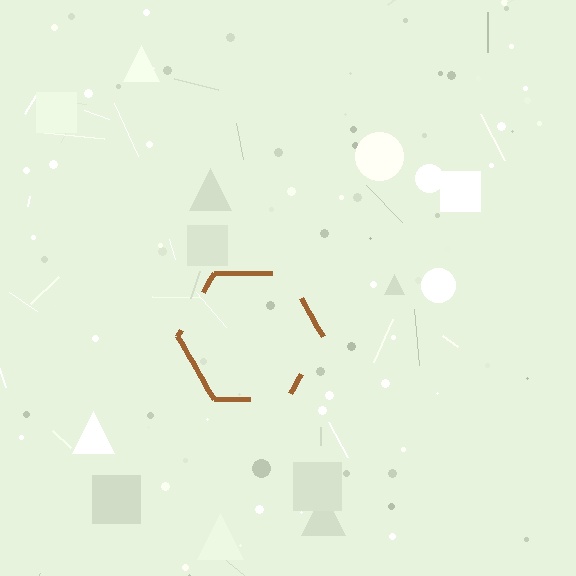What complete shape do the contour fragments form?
The contour fragments form a hexagon.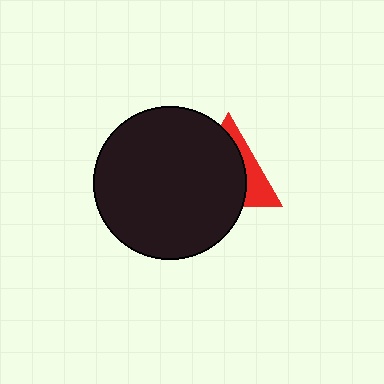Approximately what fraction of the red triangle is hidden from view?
Roughly 68% of the red triangle is hidden behind the black circle.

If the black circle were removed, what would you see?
You would see the complete red triangle.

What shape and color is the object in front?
The object in front is a black circle.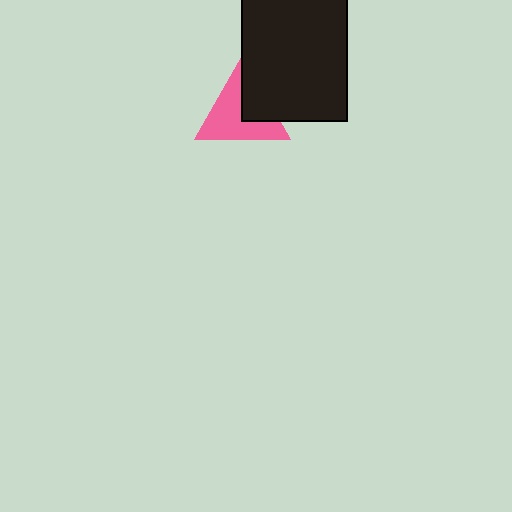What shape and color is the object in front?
The object in front is a black rectangle.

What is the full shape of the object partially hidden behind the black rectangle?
The partially hidden object is a pink triangle.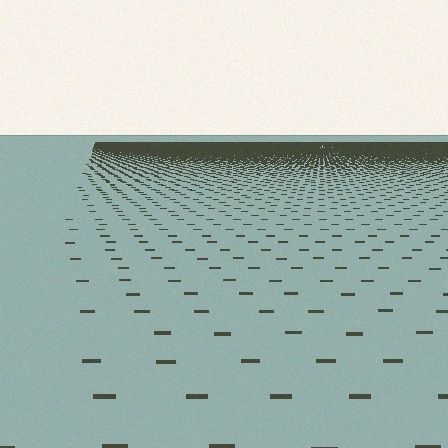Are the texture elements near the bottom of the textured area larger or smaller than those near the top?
Larger. Near the bottom, elements are closer to the viewer and appear at a bigger on-screen size.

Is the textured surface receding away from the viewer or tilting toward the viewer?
The surface is receding away from the viewer. Texture elements get smaller and denser toward the top.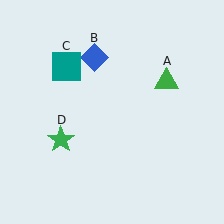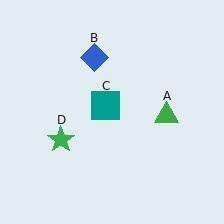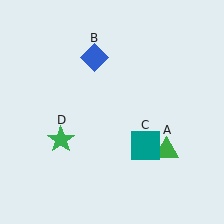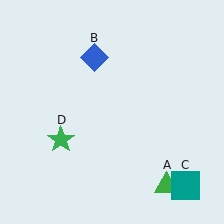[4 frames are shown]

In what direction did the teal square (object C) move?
The teal square (object C) moved down and to the right.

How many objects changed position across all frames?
2 objects changed position: green triangle (object A), teal square (object C).